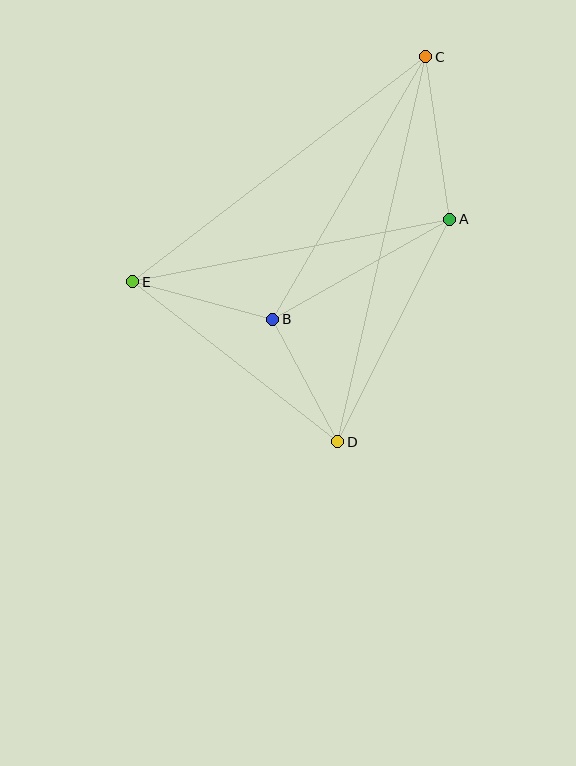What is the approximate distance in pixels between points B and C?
The distance between B and C is approximately 304 pixels.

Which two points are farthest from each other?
Points C and D are farthest from each other.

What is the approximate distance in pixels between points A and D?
The distance between A and D is approximately 249 pixels.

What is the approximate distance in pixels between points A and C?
The distance between A and C is approximately 164 pixels.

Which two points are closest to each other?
Points B and D are closest to each other.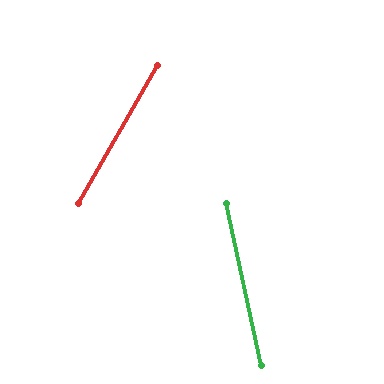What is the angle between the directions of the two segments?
Approximately 42 degrees.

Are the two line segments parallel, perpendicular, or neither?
Neither parallel nor perpendicular — they differ by about 42°.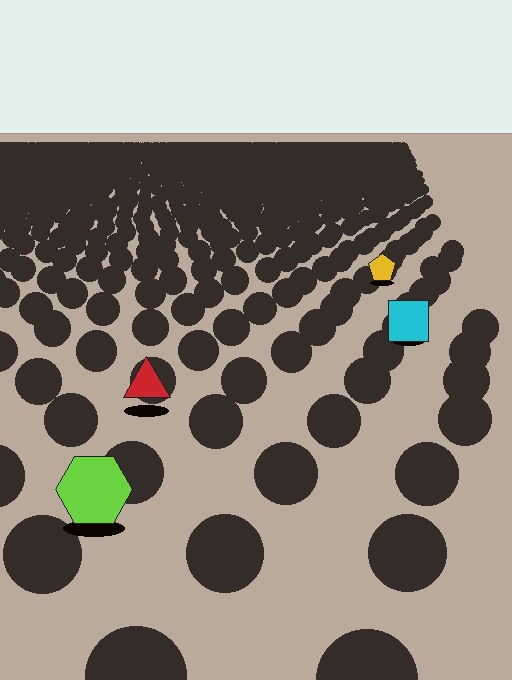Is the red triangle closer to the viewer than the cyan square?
Yes. The red triangle is closer — you can tell from the texture gradient: the ground texture is coarser near it.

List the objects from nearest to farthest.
From nearest to farthest: the lime hexagon, the red triangle, the cyan square, the yellow pentagon.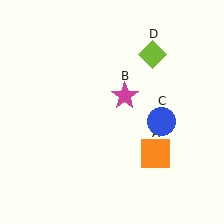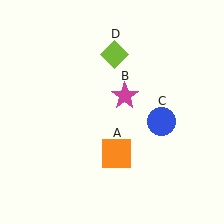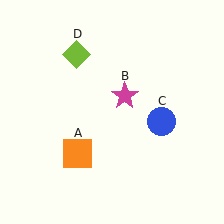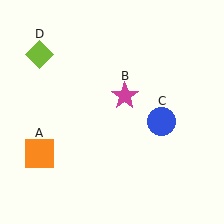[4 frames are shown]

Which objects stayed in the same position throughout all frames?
Magenta star (object B) and blue circle (object C) remained stationary.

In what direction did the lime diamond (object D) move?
The lime diamond (object D) moved left.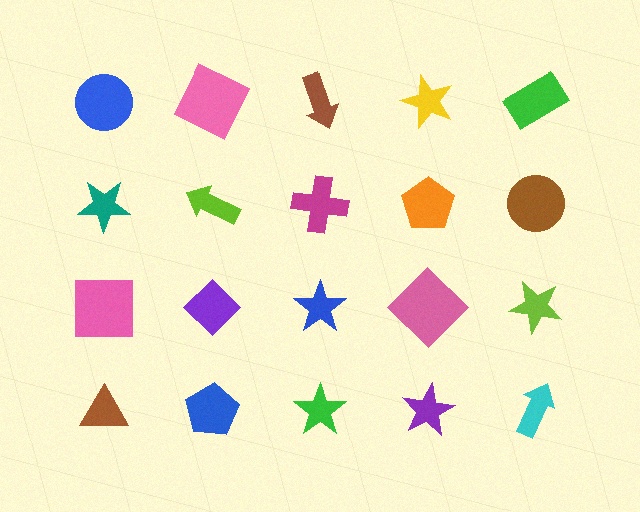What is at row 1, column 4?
A yellow star.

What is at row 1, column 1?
A blue circle.